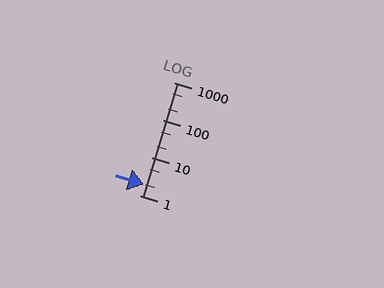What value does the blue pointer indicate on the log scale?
The pointer indicates approximately 2.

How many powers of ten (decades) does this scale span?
The scale spans 3 decades, from 1 to 1000.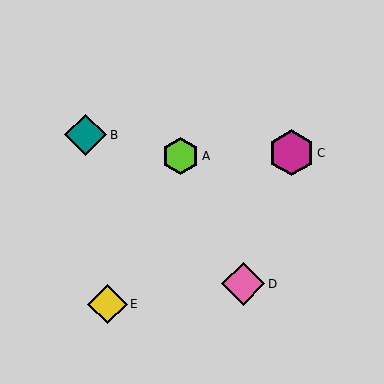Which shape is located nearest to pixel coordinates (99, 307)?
The yellow diamond (labeled E) at (108, 304) is nearest to that location.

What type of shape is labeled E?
Shape E is a yellow diamond.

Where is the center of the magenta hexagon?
The center of the magenta hexagon is at (291, 153).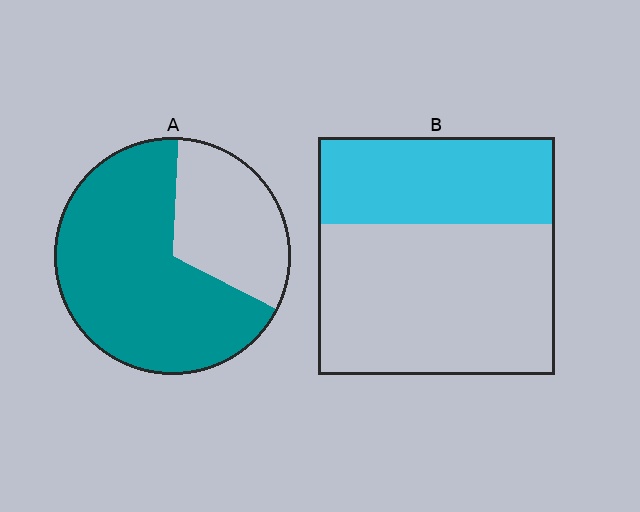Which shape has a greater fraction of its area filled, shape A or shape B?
Shape A.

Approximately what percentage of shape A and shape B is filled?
A is approximately 70% and B is approximately 35%.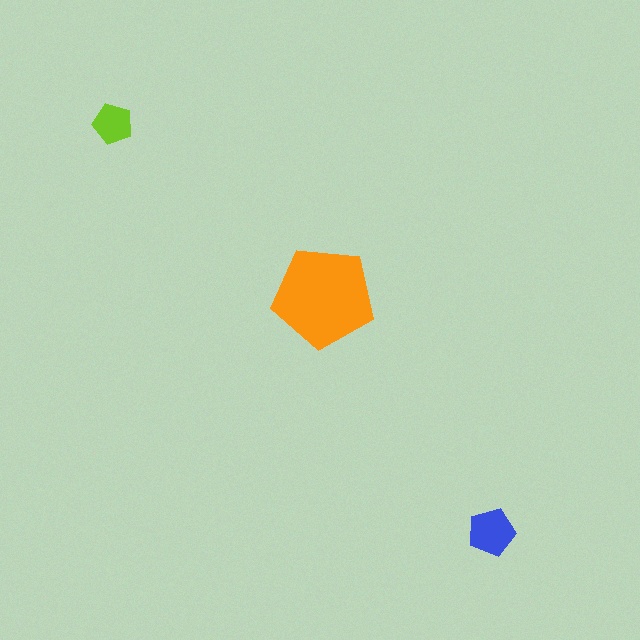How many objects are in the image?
There are 3 objects in the image.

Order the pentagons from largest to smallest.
the orange one, the blue one, the lime one.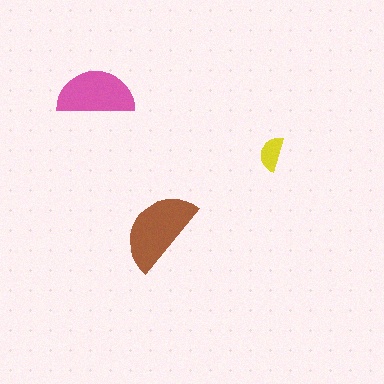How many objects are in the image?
There are 3 objects in the image.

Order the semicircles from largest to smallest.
the brown one, the pink one, the yellow one.